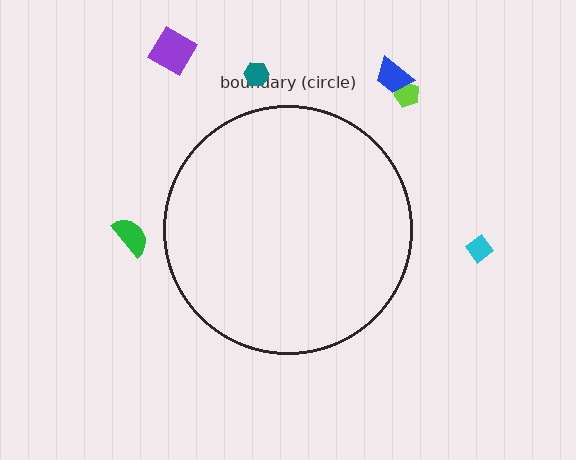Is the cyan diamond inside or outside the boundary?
Outside.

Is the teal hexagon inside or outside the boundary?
Outside.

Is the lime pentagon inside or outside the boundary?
Outside.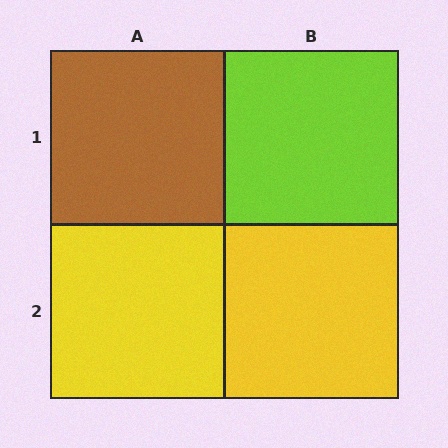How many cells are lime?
1 cell is lime.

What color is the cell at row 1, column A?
Brown.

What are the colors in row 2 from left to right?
Yellow, yellow.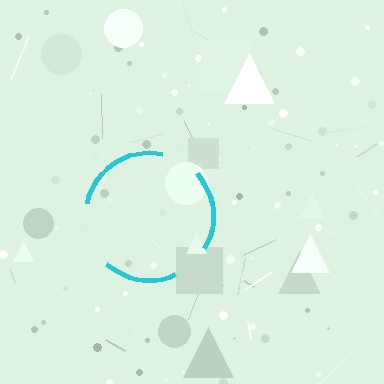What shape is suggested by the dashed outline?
The dashed outline suggests a circle.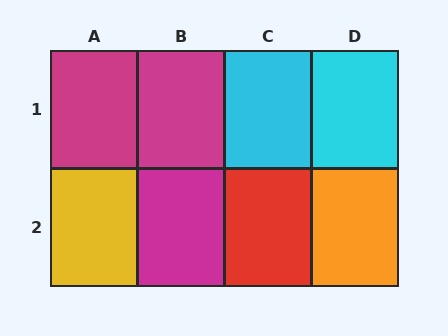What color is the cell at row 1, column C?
Cyan.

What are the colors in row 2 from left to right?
Yellow, magenta, red, orange.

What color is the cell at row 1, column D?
Cyan.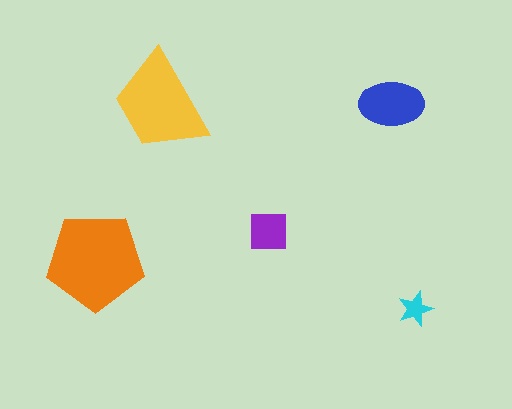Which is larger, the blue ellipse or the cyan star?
The blue ellipse.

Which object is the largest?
The orange pentagon.